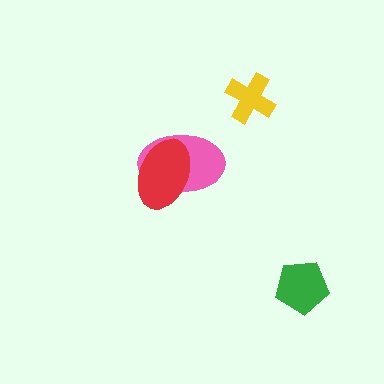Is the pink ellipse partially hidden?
Yes, it is partially covered by another shape.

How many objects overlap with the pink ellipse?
1 object overlaps with the pink ellipse.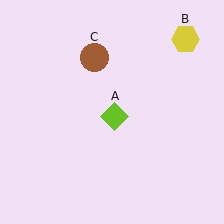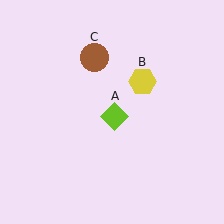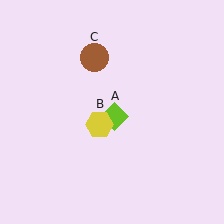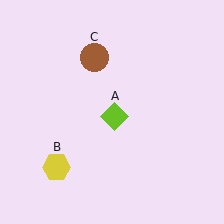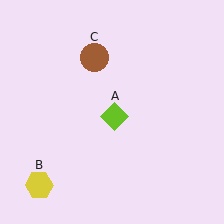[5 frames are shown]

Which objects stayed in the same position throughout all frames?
Lime diamond (object A) and brown circle (object C) remained stationary.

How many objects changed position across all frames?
1 object changed position: yellow hexagon (object B).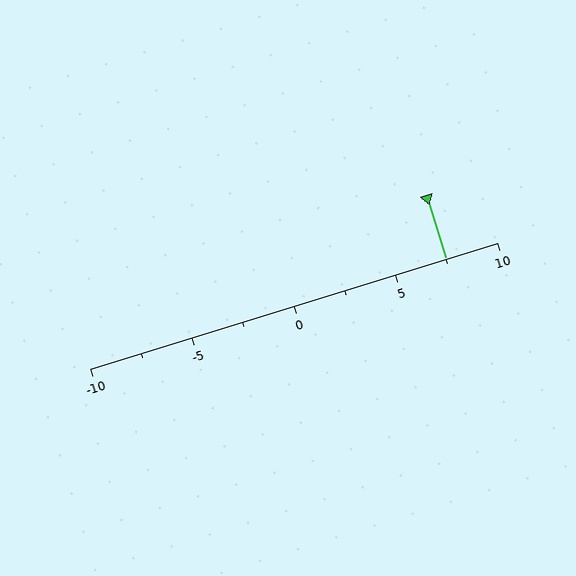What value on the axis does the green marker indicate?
The marker indicates approximately 7.5.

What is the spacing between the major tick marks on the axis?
The major ticks are spaced 5 apart.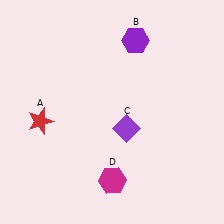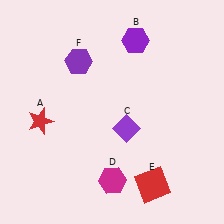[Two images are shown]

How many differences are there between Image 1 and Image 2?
There are 2 differences between the two images.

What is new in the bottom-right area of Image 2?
A red square (E) was added in the bottom-right area of Image 2.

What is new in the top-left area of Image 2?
A purple hexagon (F) was added in the top-left area of Image 2.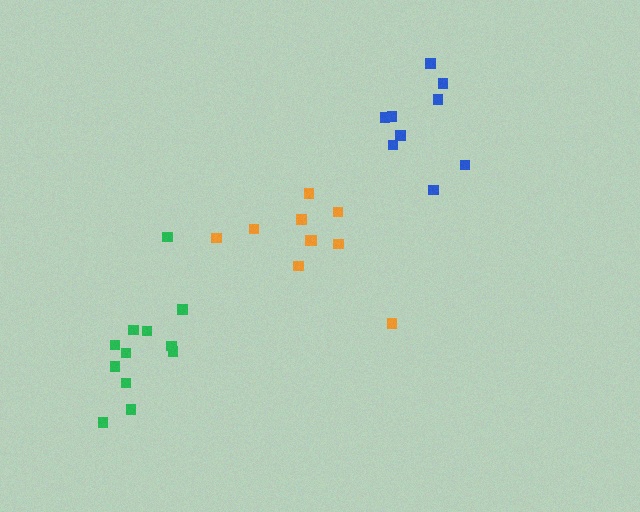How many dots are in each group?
Group 1: 10 dots, Group 2: 12 dots, Group 3: 9 dots (31 total).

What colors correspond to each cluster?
The clusters are colored: orange, green, blue.